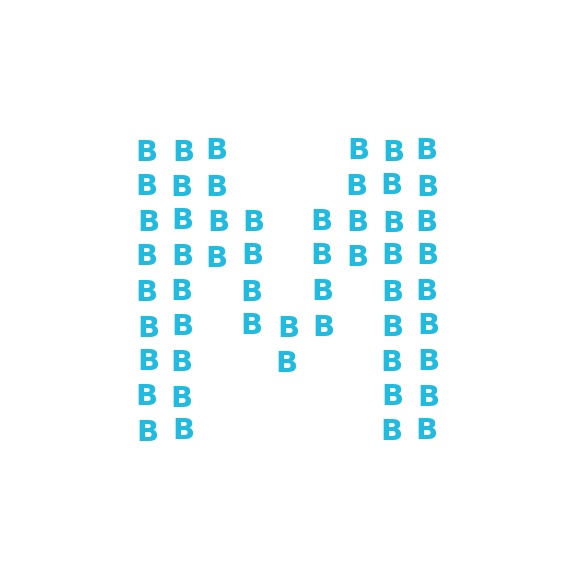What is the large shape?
The large shape is the letter M.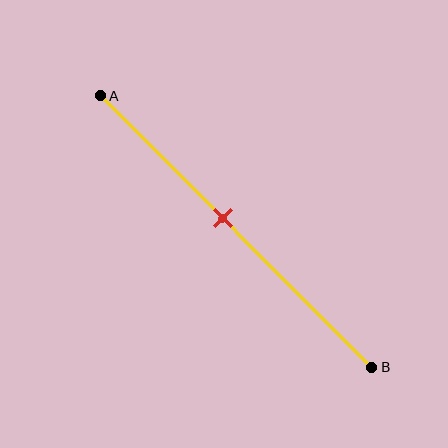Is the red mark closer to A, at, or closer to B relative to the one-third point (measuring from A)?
The red mark is closer to point B than the one-third point of segment AB.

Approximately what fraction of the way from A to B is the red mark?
The red mark is approximately 45% of the way from A to B.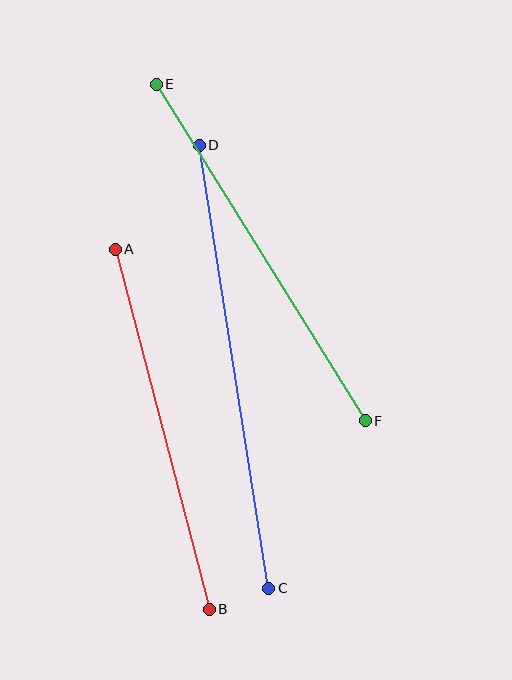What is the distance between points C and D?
The distance is approximately 449 pixels.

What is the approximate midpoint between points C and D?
The midpoint is at approximately (234, 367) pixels.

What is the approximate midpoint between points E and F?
The midpoint is at approximately (261, 253) pixels.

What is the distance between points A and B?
The distance is approximately 372 pixels.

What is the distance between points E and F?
The distance is approximately 396 pixels.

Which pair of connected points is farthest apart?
Points C and D are farthest apart.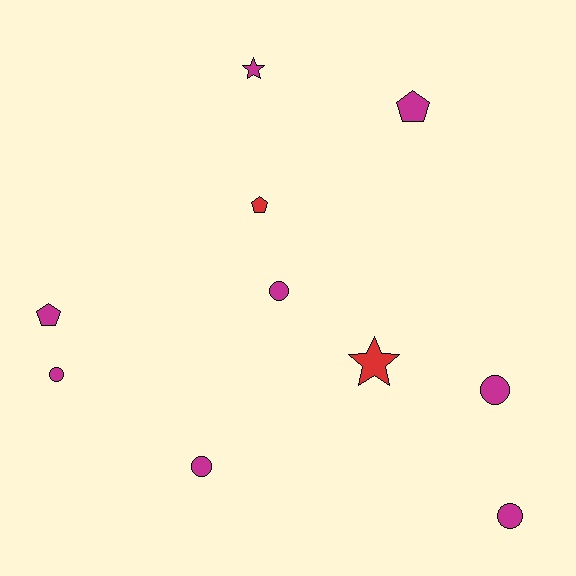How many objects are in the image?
There are 10 objects.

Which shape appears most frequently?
Circle, with 5 objects.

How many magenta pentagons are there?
There are 2 magenta pentagons.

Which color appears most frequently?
Magenta, with 8 objects.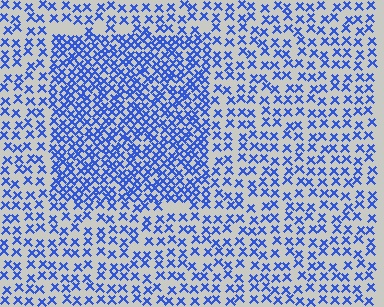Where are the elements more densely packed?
The elements are more densely packed inside the rectangle boundary.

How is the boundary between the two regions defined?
The boundary is defined by a change in element density (approximately 2.0x ratio). All elements are the same color, size, and shape.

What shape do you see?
I see a rectangle.